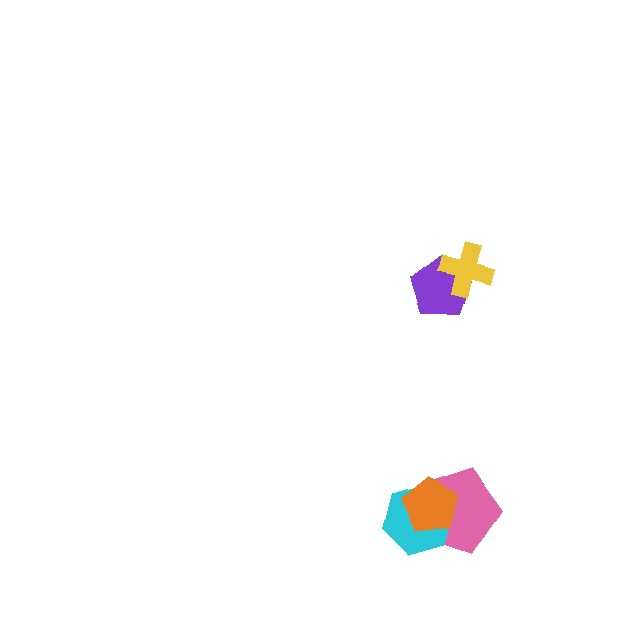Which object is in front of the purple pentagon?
The yellow cross is in front of the purple pentagon.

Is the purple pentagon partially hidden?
Yes, it is partially covered by another shape.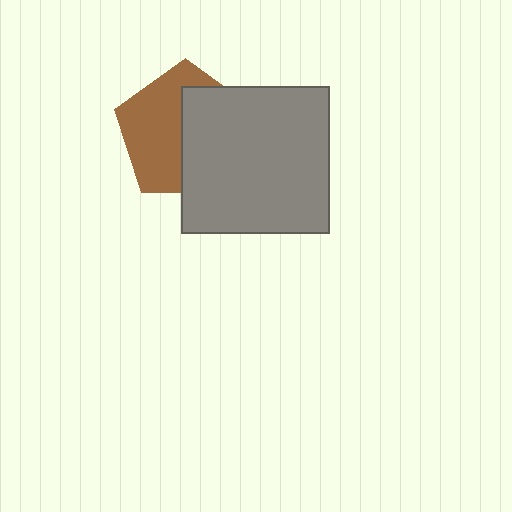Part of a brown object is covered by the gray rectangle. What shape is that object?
It is a pentagon.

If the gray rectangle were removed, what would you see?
You would see the complete brown pentagon.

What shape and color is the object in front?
The object in front is a gray rectangle.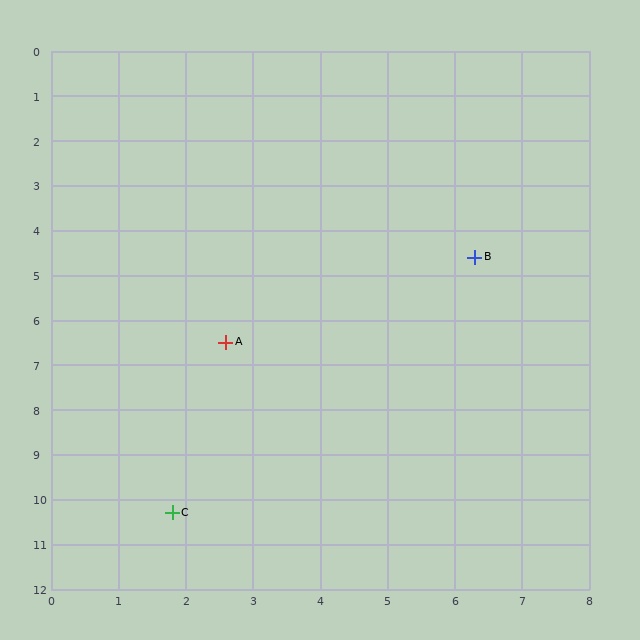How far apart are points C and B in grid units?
Points C and B are about 7.3 grid units apart.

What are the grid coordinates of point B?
Point B is at approximately (6.3, 4.6).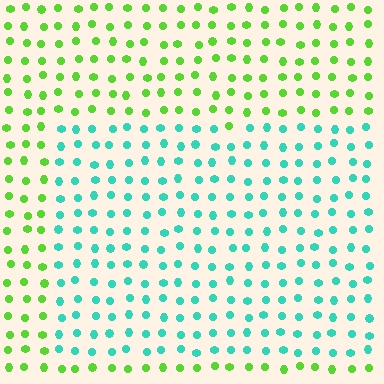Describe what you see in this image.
The image is filled with small lime elements in a uniform arrangement. A rectangle-shaped region is visible where the elements are tinted to a slightly different hue, forming a subtle color boundary.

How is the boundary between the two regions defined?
The boundary is defined purely by a slight shift in hue (about 63 degrees). Spacing, size, and orientation are identical on both sides.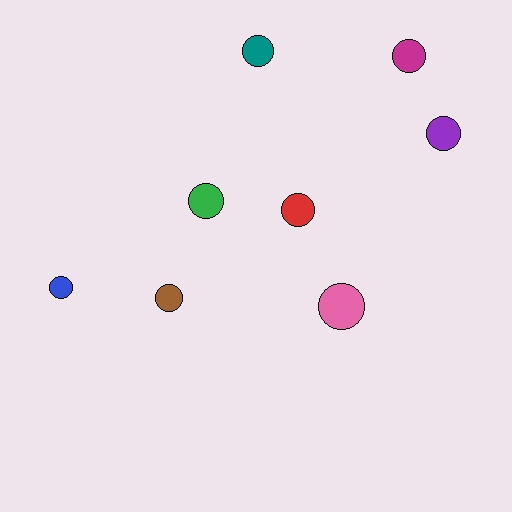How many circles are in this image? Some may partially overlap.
There are 8 circles.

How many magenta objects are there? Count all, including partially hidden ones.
There is 1 magenta object.